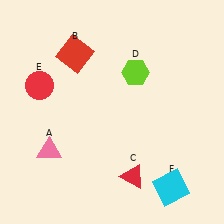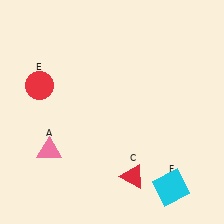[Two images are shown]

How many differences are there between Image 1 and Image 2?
There are 2 differences between the two images.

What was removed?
The red square (B), the lime hexagon (D) were removed in Image 2.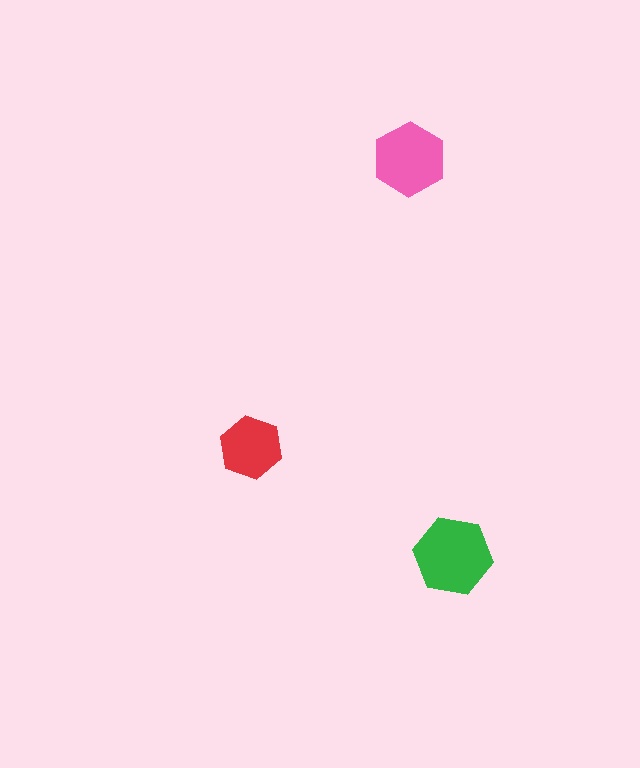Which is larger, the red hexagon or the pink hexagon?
The pink one.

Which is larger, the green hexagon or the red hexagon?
The green one.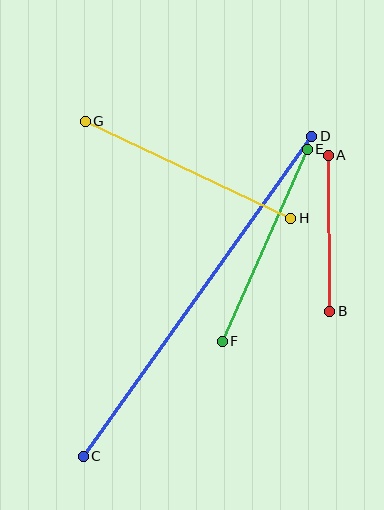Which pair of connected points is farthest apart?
Points C and D are farthest apart.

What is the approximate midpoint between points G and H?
The midpoint is at approximately (188, 170) pixels.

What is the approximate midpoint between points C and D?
The midpoint is at approximately (197, 296) pixels.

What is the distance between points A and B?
The distance is approximately 156 pixels.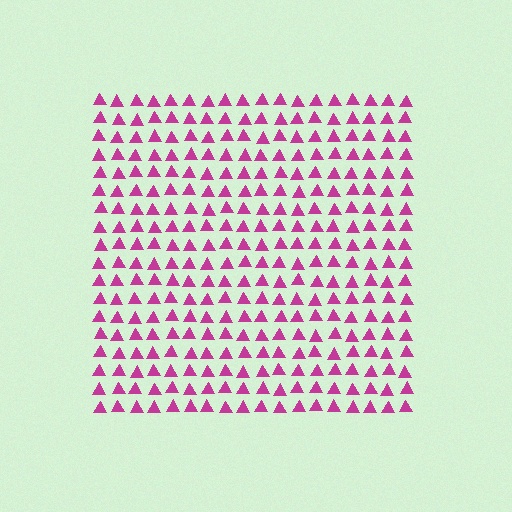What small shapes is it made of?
It is made of small triangles.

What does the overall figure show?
The overall figure shows a square.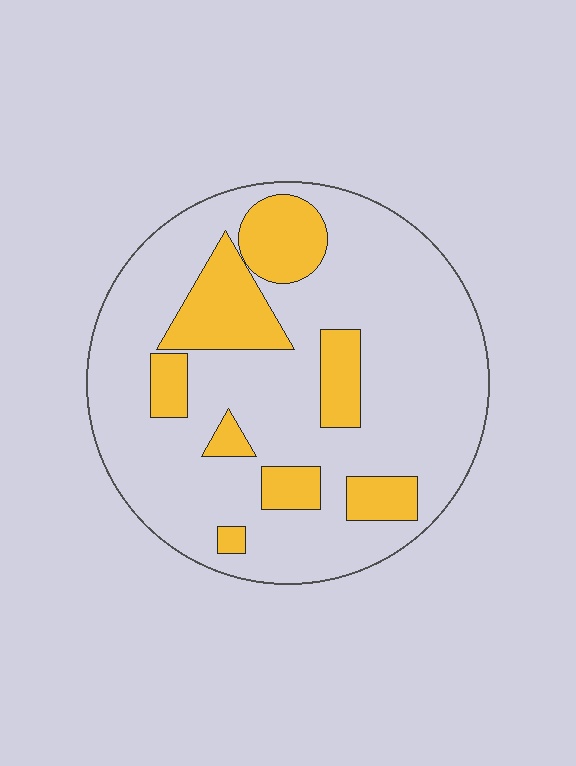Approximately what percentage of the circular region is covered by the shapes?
Approximately 25%.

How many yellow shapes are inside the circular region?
8.